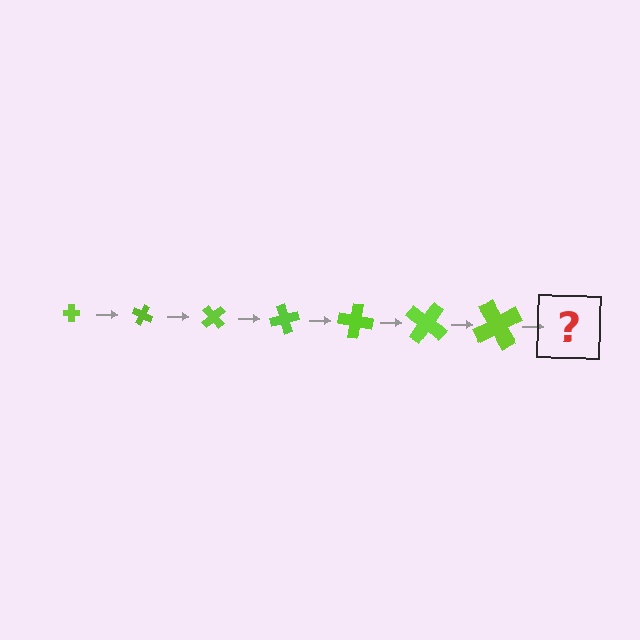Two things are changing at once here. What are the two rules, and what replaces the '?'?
The two rules are that the cross grows larger each step and it rotates 25 degrees each step. The '?' should be a cross, larger than the previous one and rotated 175 degrees from the start.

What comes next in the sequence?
The next element should be a cross, larger than the previous one and rotated 175 degrees from the start.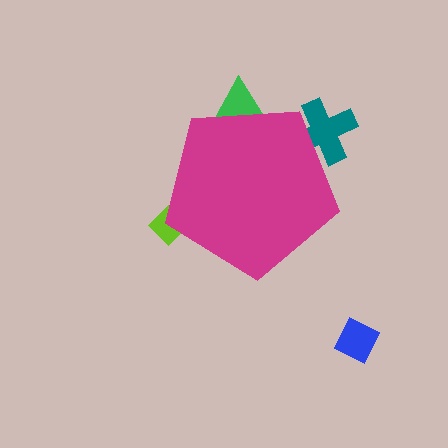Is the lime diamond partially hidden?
Yes, the lime diamond is partially hidden behind the magenta pentagon.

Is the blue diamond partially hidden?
No, the blue diamond is fully visible.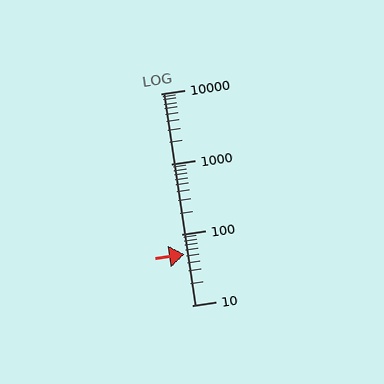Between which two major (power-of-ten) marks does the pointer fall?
The pointer is between 10 and 100.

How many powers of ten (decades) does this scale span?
The scale spans 3 decades, from 10 to 10000.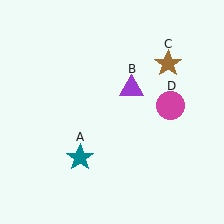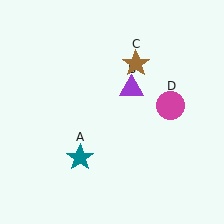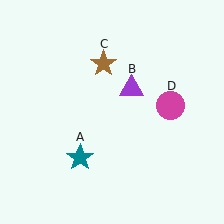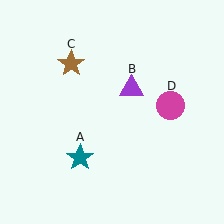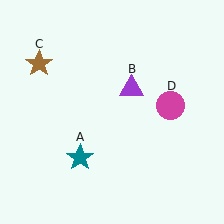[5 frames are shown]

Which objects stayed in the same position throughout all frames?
Teal star (object A) and purple triangle (object B) and magenta circle (object D) remained stationary.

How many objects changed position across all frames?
1 object changed position: brown star (object C).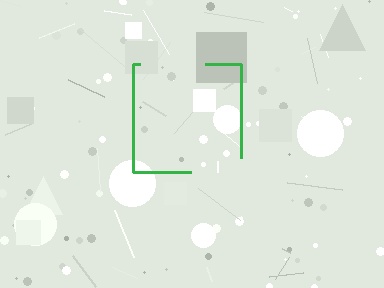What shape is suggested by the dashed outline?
The dashed outline suggests a square.